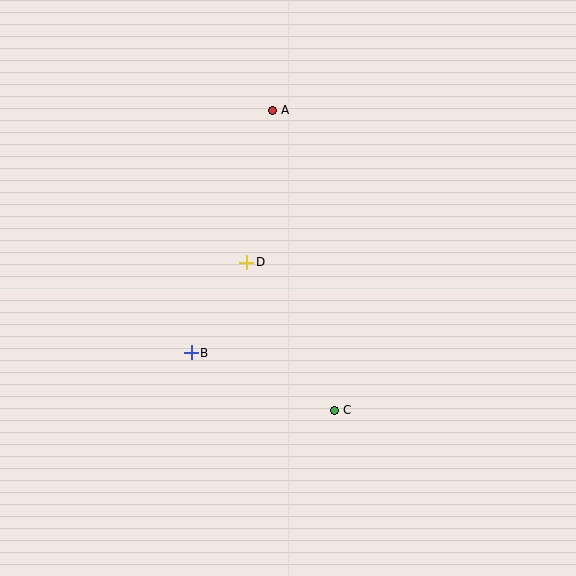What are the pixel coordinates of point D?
Point D is at (247, 262).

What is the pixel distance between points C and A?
The distance between C and A is 306 pixels.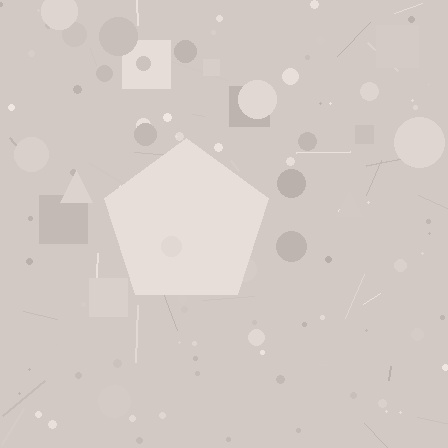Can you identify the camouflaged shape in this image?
The camouflaged shape is a pentagon.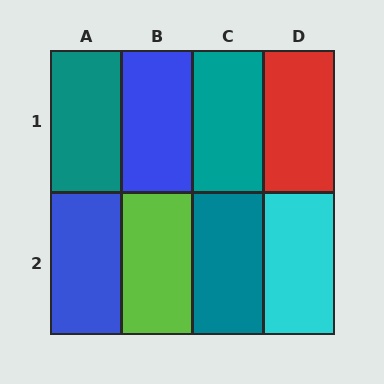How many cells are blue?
2 cells are blue.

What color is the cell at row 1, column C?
Teal.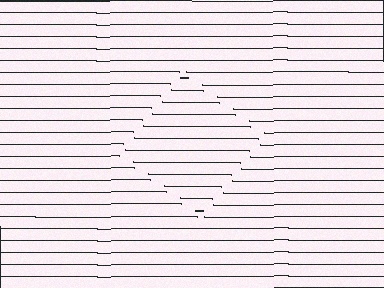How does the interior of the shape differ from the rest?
The interior of the shape contains the same grating, shifted by half a period — the contour is defined by the phase discontinuity where line-ends from the inner and outer gratings abut.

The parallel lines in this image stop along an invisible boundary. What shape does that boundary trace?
An illusory square. The interior of the shape contains the same grating, shifted by half a period — the contour is defined by the phase discontinuity where line-ends from the inner and outer gratings abut.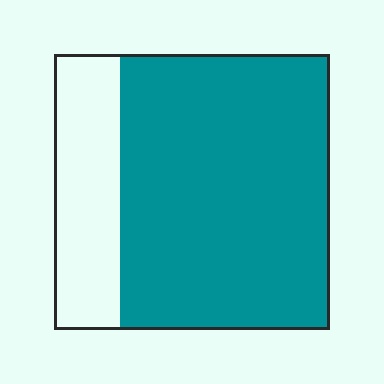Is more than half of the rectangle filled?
Yes.